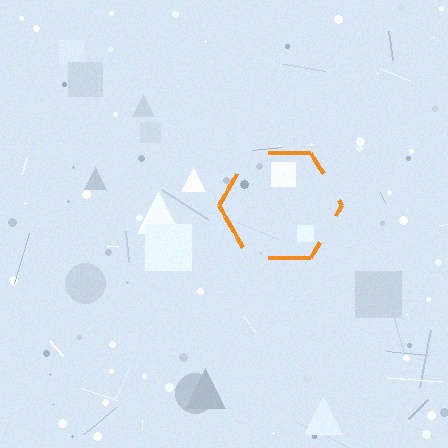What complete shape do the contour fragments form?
The contour fragments form a hexagon.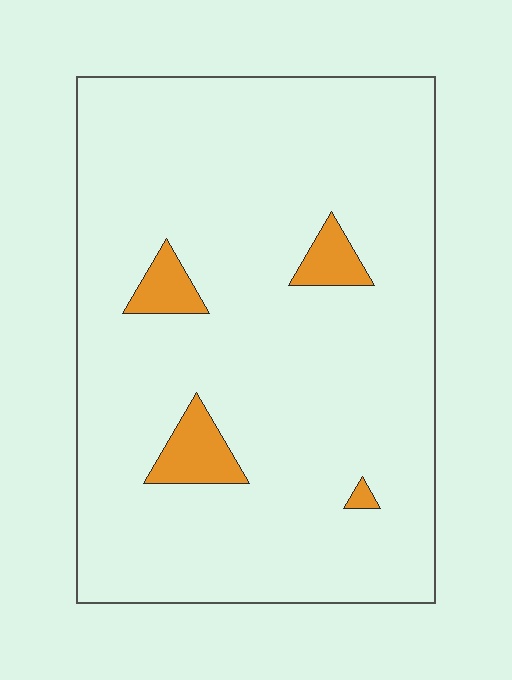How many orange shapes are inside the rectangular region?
4.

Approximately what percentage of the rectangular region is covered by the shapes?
Approximately 5%.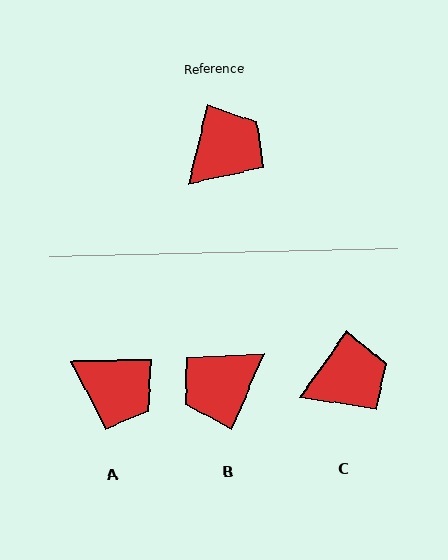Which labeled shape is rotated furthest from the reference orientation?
B, about 171 degrees away.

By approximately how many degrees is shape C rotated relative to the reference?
Approximately 21 degrees clockwise.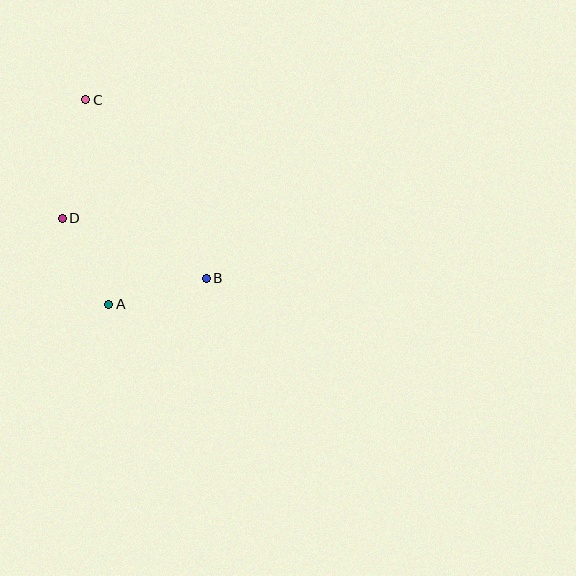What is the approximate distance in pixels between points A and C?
The distance between A and C is approximately 206 pixels.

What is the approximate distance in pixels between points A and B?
The distance between A and B is approximately 101 pixels.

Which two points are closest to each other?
Points A and D are closest to each other.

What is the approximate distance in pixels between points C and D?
The distance between C and D is approximately 121 pixels.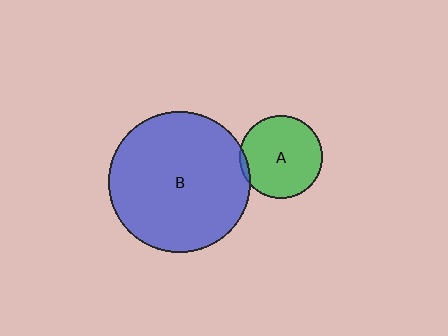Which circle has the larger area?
Circle B (blue).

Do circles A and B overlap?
Yes.